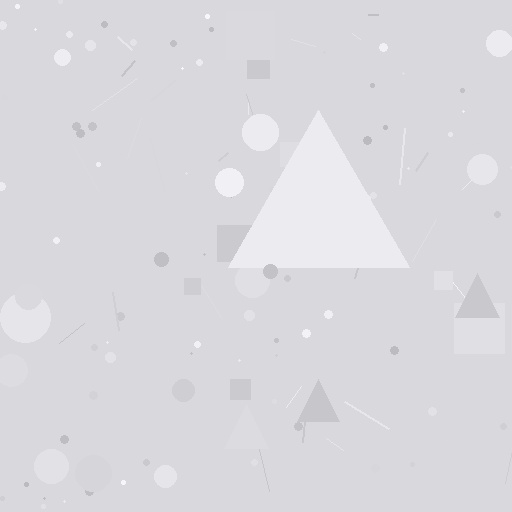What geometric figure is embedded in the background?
A triangle is embedded in the background.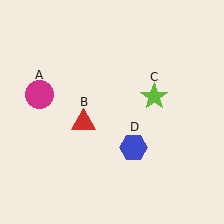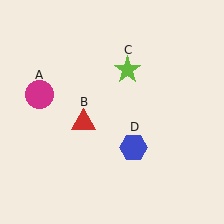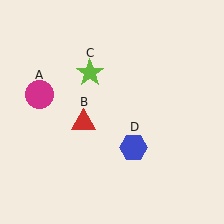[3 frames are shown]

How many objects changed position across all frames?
1 object changed position: lime star (object C).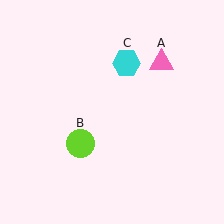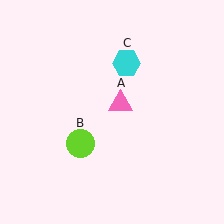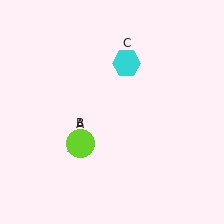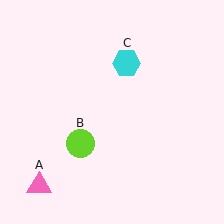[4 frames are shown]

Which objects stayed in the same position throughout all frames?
Lime circle (object B) and cyan hexagon (object C) remained stationary.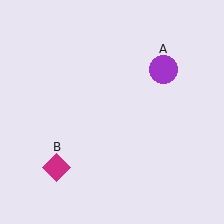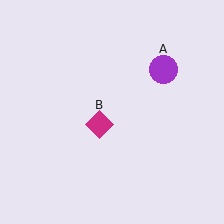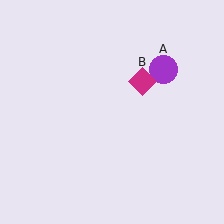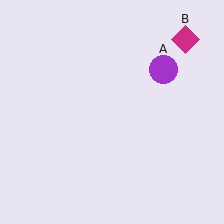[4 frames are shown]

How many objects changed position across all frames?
1 object changed position: magenta diamond (object B).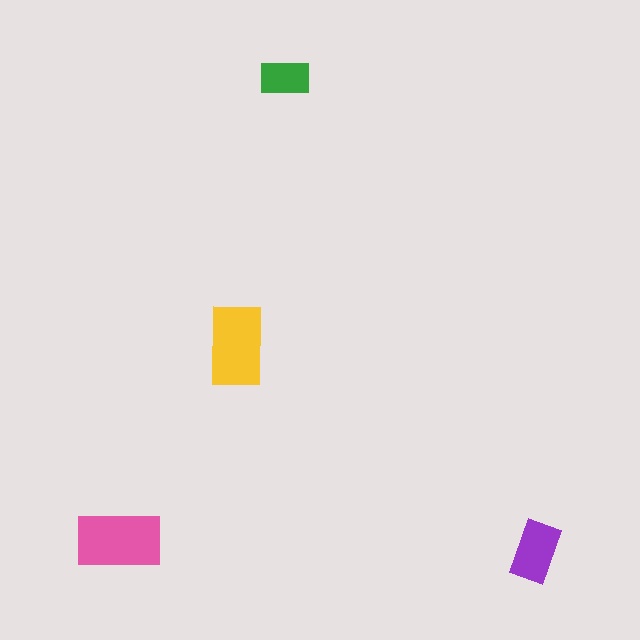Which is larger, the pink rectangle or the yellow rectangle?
The pink one.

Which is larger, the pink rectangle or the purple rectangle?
The pink one.